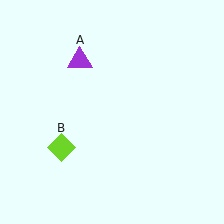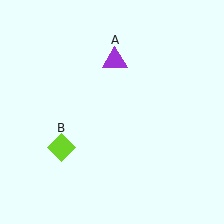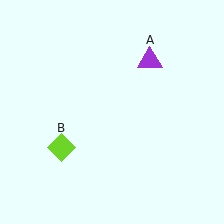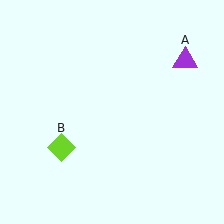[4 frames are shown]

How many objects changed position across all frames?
1 object changed position: purple triangle (object A).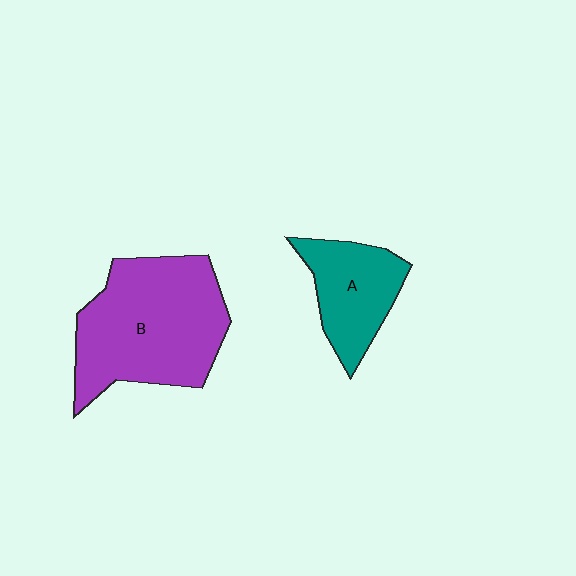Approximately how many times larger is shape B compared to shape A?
Approximately 2.0 times.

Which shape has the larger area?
Shape B (purple).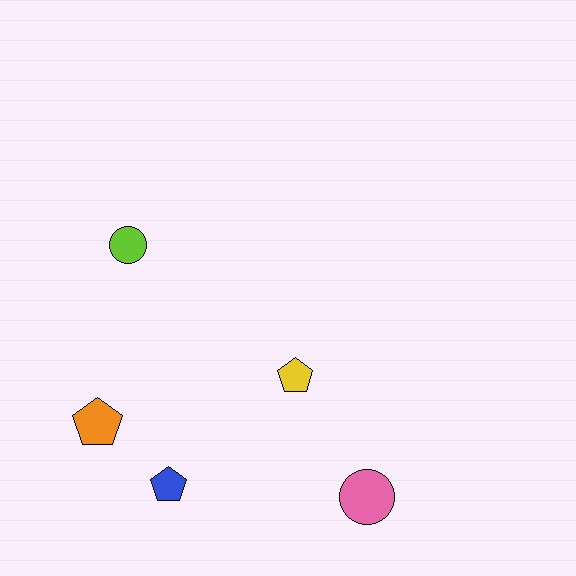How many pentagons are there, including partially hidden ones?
There are 3 pentagons.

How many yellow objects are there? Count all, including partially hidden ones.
There is 1 yellow object.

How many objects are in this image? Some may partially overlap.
There are 5 objects.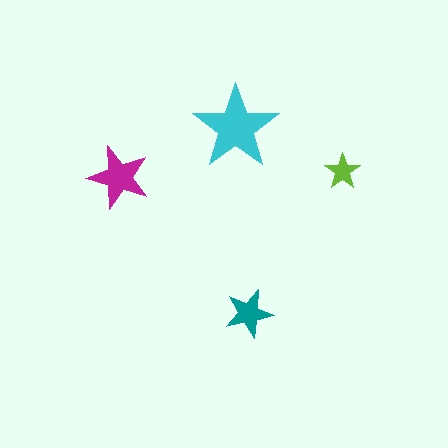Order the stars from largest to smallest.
the cyan one, the magenta one, the teal one, the lime one.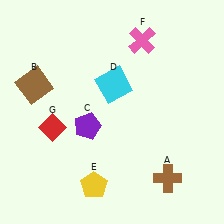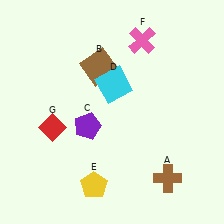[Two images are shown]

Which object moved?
The brown square (B) moved right.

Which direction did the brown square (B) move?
The brown square (B) moved right.